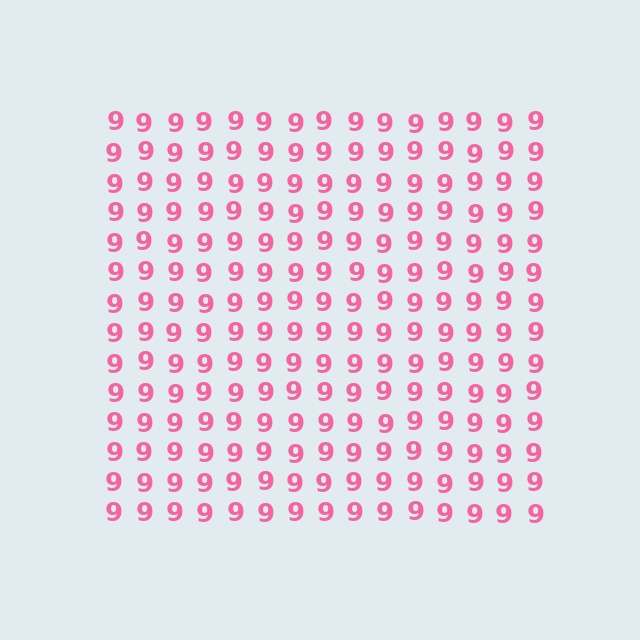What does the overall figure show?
The overall figure shows a square.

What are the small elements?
The small elements are digit 9's.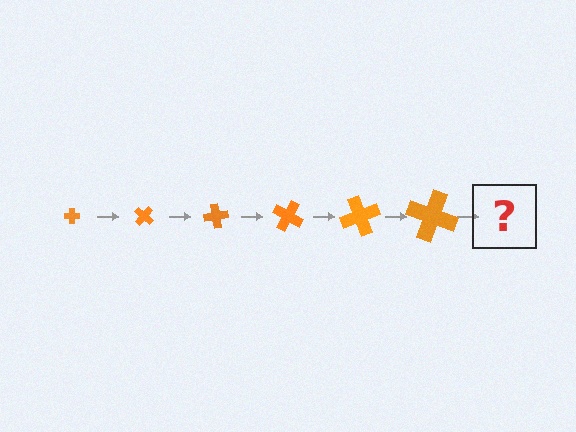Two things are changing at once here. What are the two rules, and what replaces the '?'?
The two rules are that the cross grows larger each step and it rotates 40 degrees each step. The '?' should be a cross, larger than the previous one and rotated 240 degrees from the start.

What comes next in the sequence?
The next element should be a cross, larger than the previous one and rotated 240 degrees from the start.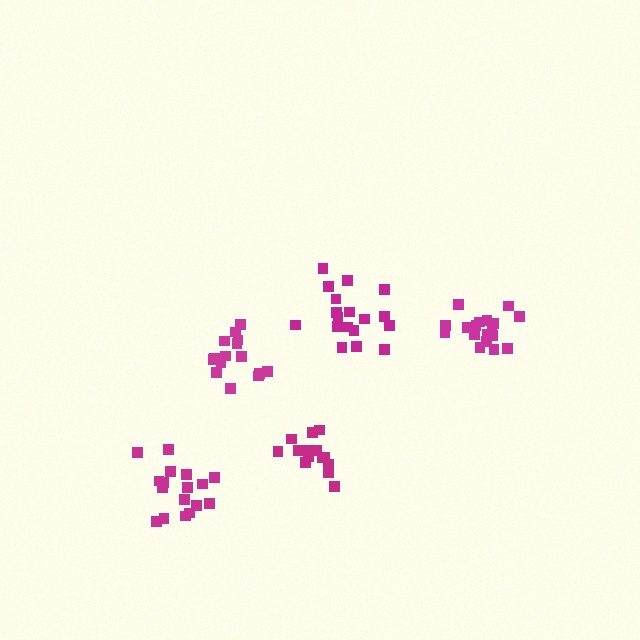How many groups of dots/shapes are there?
There are 5 groups.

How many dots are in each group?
Group 1: 15 dots, Group 2: 17 dots, Group 3: 18 dots, Group 4: 15 dots, Group 5: 18 dots (83 total).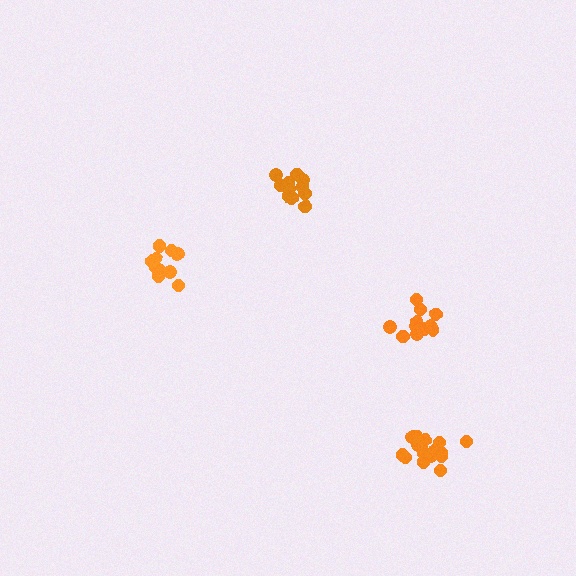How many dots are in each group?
Group 1: 17 dots, Group 2: 12 dots, Group 3: 12 dots, Group 4: 11 dots (52 total).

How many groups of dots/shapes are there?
There are 4 groups.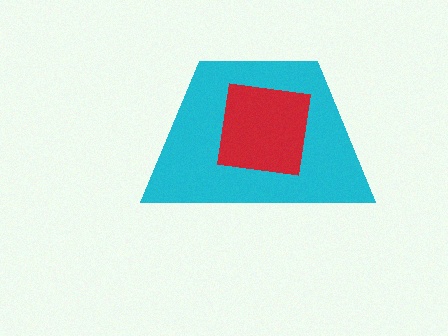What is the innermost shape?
The red square.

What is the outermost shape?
The cyan trapezoid.